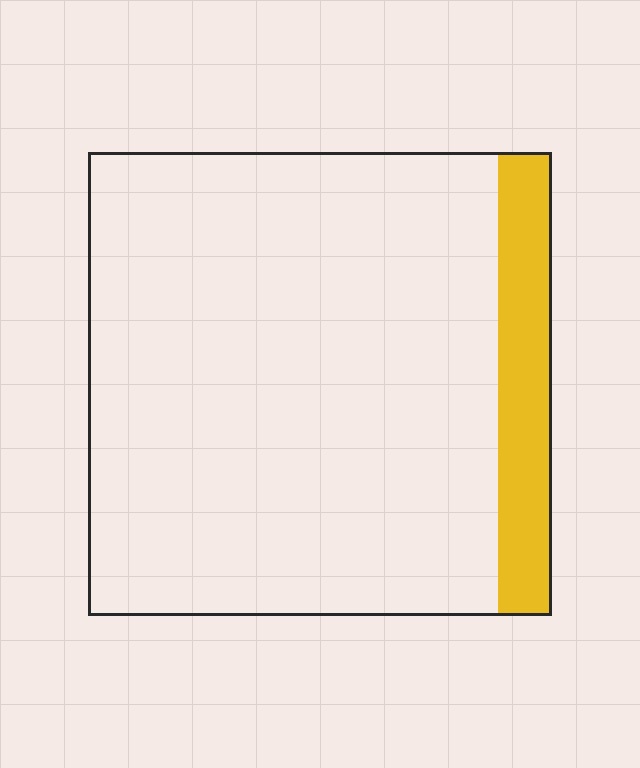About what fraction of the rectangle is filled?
About one eighth (1/8).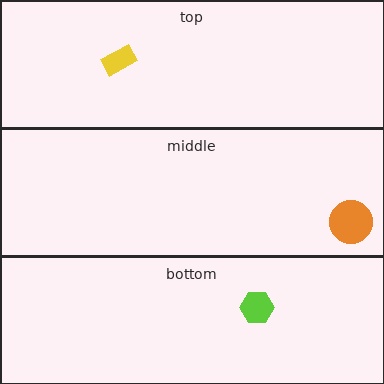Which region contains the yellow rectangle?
The top region.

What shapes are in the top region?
The yellow rectangle.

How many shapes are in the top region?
1.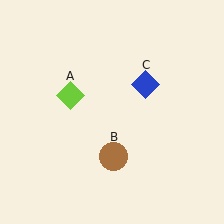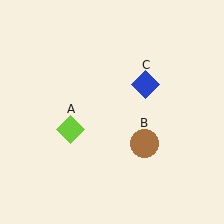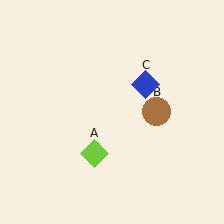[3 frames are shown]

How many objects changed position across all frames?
2 objects changed position: lime diamond (object A), brown circle (object B).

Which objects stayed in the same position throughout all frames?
Blue diamond (object C) remained stationary.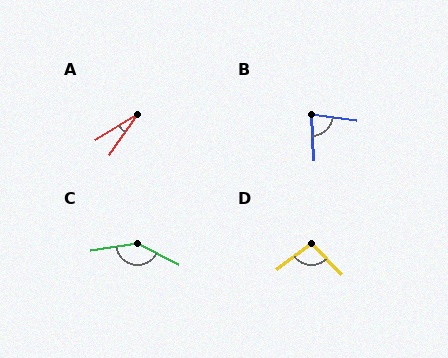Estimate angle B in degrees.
Approximately 79 degrees.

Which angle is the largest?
C, at approximately 145 degrees.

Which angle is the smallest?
A, at approximately 25 degrees.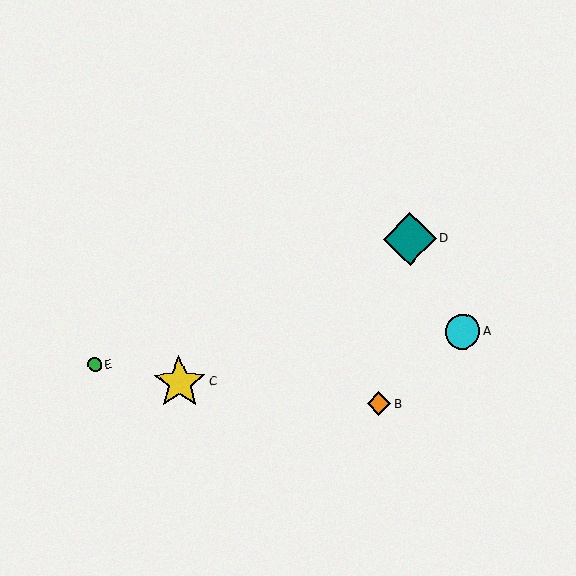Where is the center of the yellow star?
The center of the yellow star is at (179, 383).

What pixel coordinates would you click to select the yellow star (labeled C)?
Click at (179, 383) to select the yellow star C.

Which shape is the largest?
The yellow star (labeled C) is the largest.